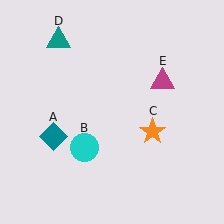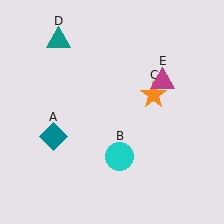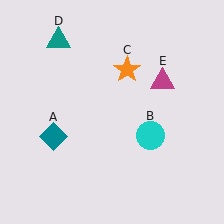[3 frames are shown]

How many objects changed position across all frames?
2 objects changed position: cyan circle (object B), orange star (object C).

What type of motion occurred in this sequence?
The cyan circle (object B), orange star (object C) rotated counterclockwise around the center of the scene.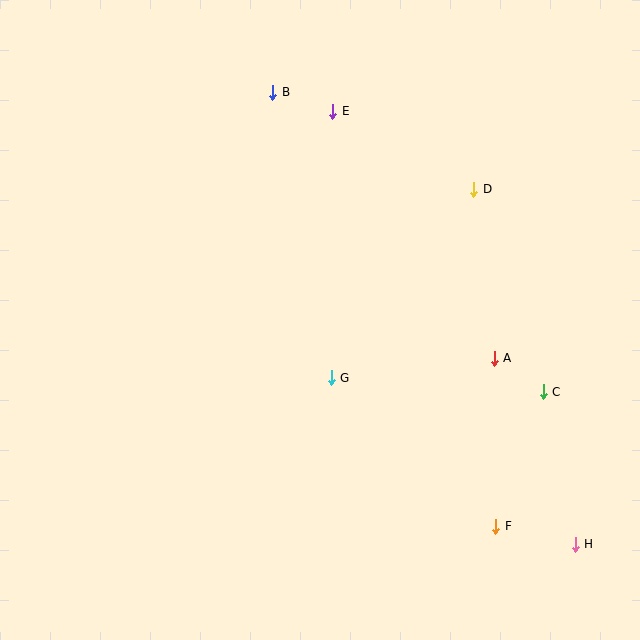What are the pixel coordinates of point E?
Point E is at (333, 111).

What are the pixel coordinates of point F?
Point F is at (496, 526).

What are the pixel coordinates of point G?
Point G is at (331, 378).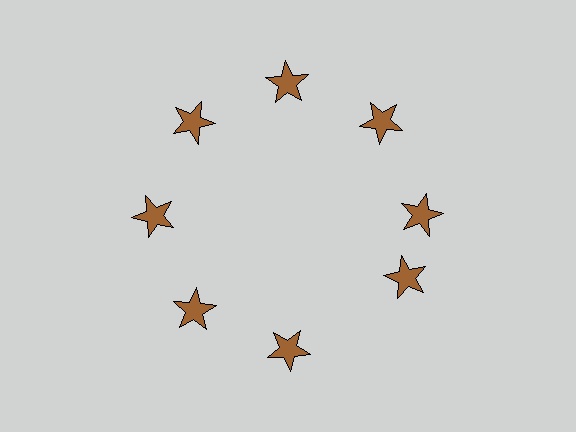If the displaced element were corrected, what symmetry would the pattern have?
It would have 8-fold rotational symmetry — the pattern would map onto itself every 45 degrees.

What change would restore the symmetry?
The symmetry would be restored by rotating it back into even spacing with its neighbors so that all 8 stars sit at equal angles and equal distance from the center.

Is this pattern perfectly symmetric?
No. The 8 brown stars are arranged in a ring, but one element near the 4 o'clock position is rotated out of alignment along the ring, breaking the 8-fold rotational symmetry.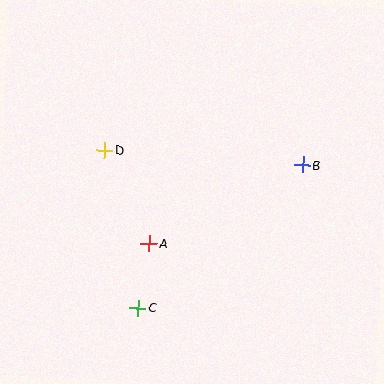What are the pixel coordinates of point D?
Point D is at (104, 150).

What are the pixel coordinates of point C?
Point C is at (138, 308).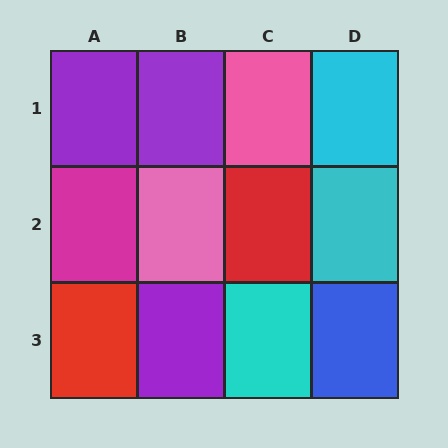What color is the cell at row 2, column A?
Magenta.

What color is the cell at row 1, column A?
Purple.